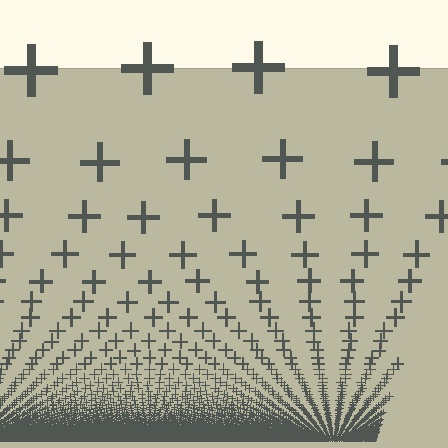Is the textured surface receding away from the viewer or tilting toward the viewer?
The surface appears to tilt toward the viewer. Texture elements get larger and sparser toward the top.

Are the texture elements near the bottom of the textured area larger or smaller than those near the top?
Smaller. The gradient is inverted — elements near the bottom are smaller and denser.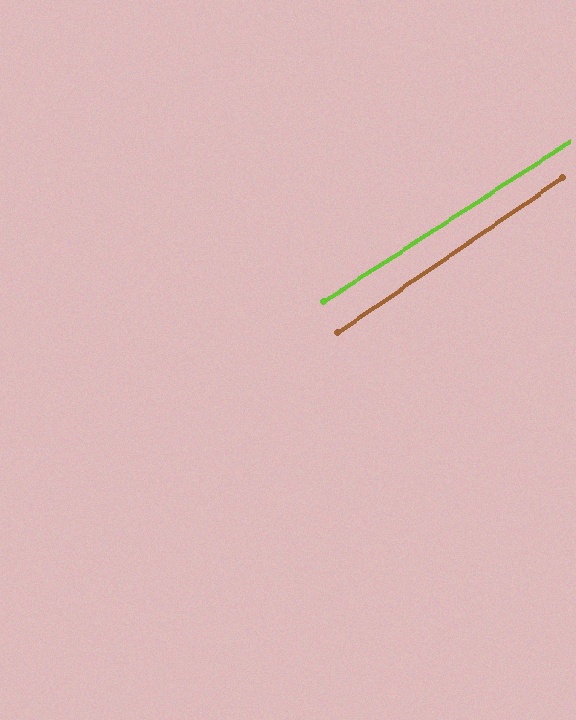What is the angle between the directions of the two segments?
Approximately 2 degrees.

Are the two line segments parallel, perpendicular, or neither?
Parallel — their directions differ by only 1.6°.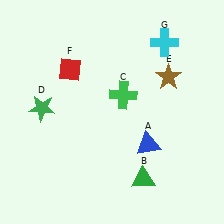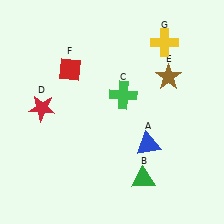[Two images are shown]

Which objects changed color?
D changed from green to red. G changed from cyan to yellow.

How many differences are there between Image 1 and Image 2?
There are 2 differences between the two images.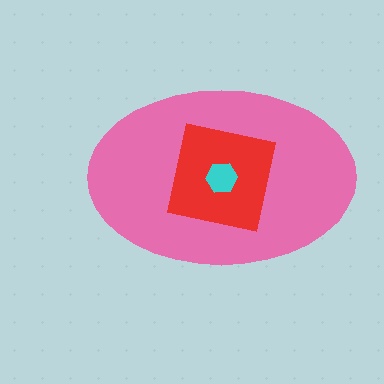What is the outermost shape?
The pink ellipse.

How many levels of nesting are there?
3.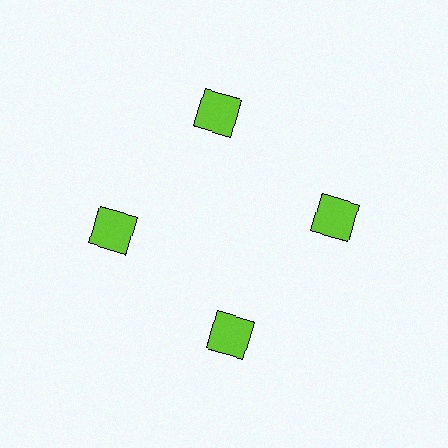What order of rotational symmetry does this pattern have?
This pattern has 4-fold rotational symmetry.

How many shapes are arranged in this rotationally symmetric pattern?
There are 4 shapes, arranged in 4 groups of 1.